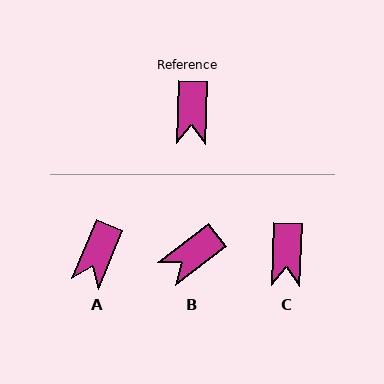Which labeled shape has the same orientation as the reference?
C.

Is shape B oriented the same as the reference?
No, it is off by about 50 degrees.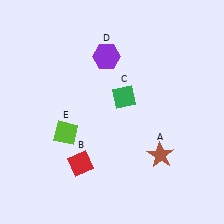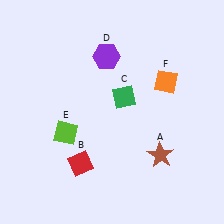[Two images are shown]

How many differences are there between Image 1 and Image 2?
There is 1 difference between the two images.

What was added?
An orange diamond (F) was added in Image 2.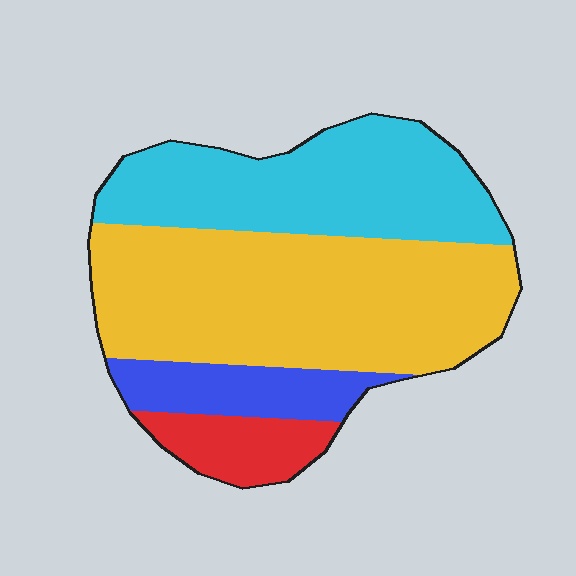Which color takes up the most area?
Yellow, at roughly 50%.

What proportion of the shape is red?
Red covers 9% of the shape.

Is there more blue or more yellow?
Yellow.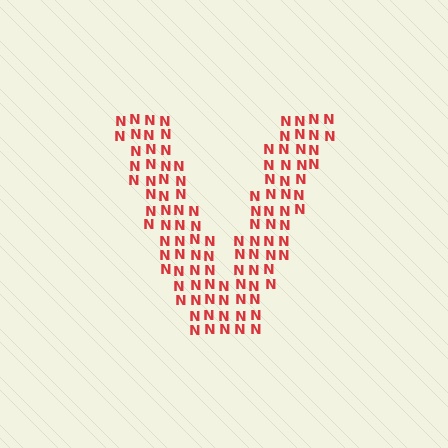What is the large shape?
The large shape is the letter V.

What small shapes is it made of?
It is made of small letter N's.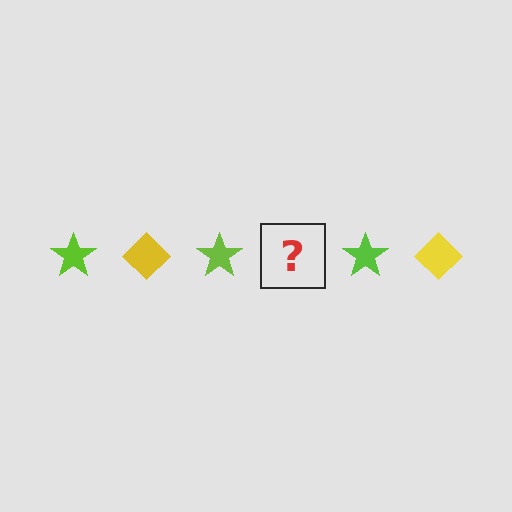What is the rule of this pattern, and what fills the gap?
The rule is that the pattern alternates between lime star and yellow diamond. The gap should be filled with a yellow diamond.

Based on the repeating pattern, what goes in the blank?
The blank should be a yellow diamond.